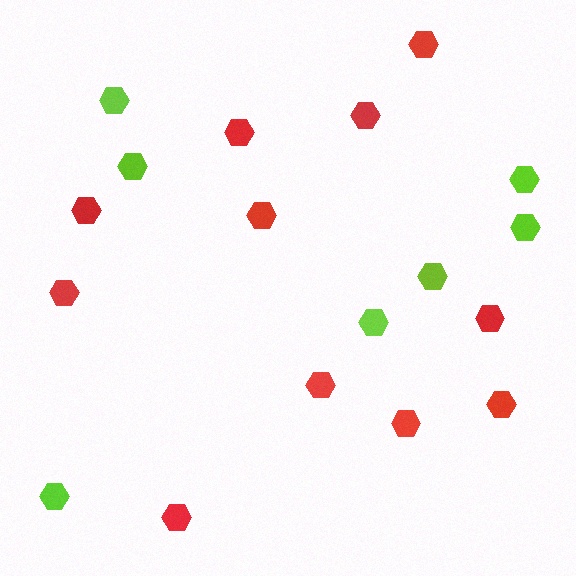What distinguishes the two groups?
There are 2 groups: one group of red hexagons (11) and one group of lime hexagons (7).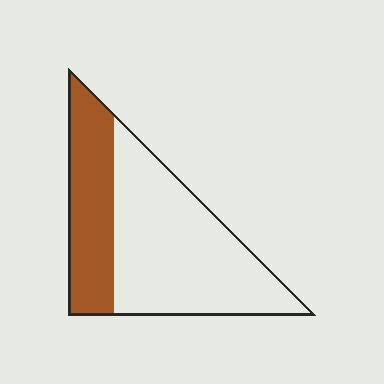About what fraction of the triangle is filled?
About one third (1/3).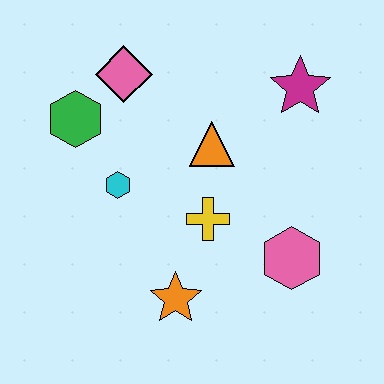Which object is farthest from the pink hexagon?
The green hexagon is farthest from the pink hexagon.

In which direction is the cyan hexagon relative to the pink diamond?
The cyan hexagon is below the pink diamond.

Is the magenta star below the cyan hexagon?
No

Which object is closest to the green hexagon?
The pink diamond is closest to the green hexagon.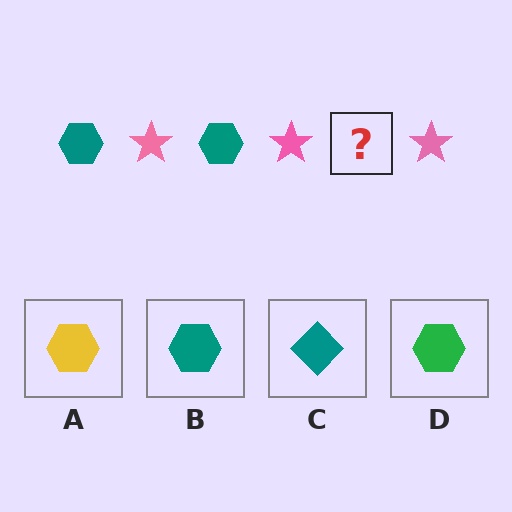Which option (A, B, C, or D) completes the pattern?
B.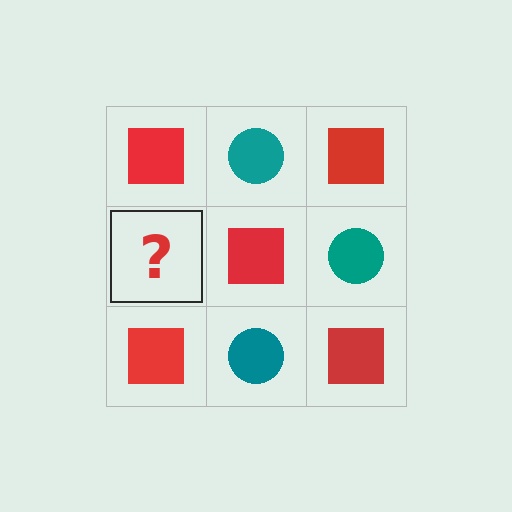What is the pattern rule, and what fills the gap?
The rule is that it alternates red square and teal circle in a checkerboard pattern. The gap should be filled with a teal circle.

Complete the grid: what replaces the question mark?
The question mark should be replaced with a teal circle.